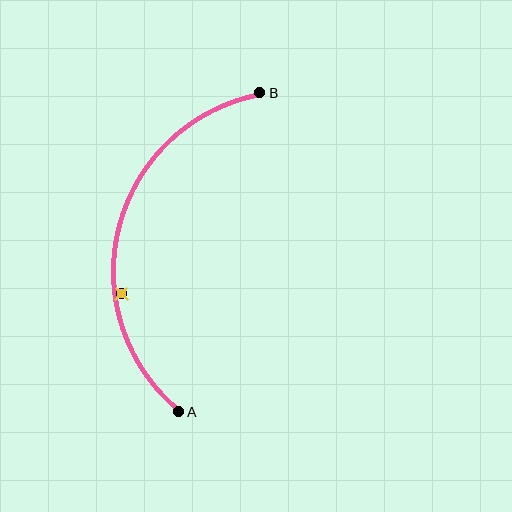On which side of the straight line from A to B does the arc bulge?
The arc bulges to the left of the straight line connecting A and B.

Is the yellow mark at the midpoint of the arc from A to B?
No — the yellow mark does not lie on the arc at all. It sits slightly inside the curve.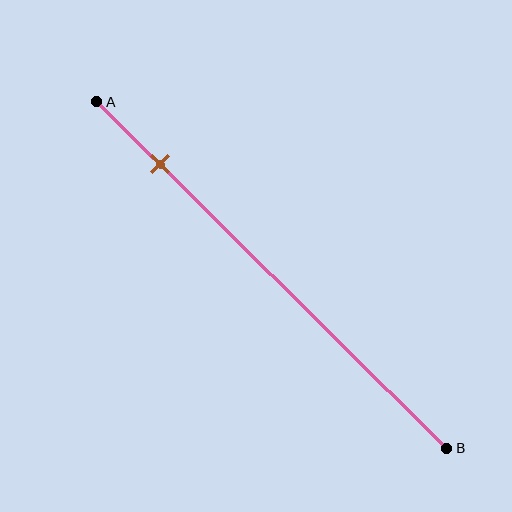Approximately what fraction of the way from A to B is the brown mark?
The brown mark is approximately 20% of the way from A to B.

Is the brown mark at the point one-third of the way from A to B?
No, the mark is at about 20% from A, not at the 33% one-third point.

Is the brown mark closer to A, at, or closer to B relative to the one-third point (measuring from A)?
The brown mark is closer to point A than the one-third point of segment AB.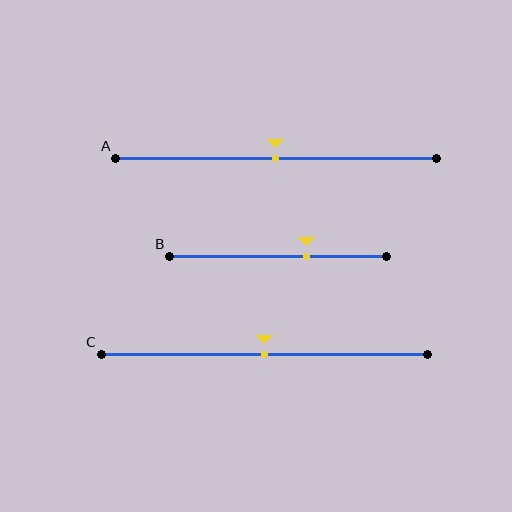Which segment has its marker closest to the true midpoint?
Segment A has its marker closest to the true midpoint.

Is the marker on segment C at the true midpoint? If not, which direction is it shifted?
Yes, the marker on segment C is at the true midpoint.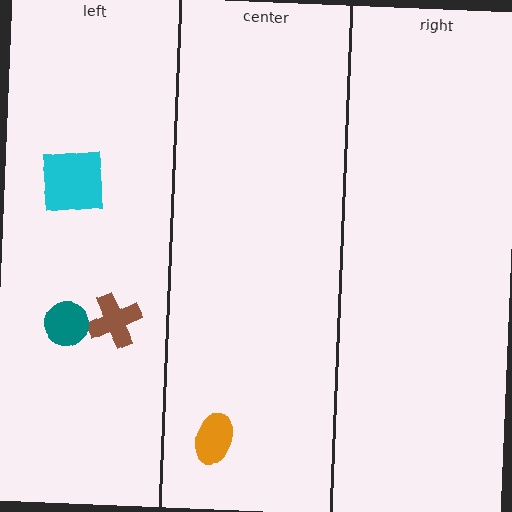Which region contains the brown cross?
The left region.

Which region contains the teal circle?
The left region.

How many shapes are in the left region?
3.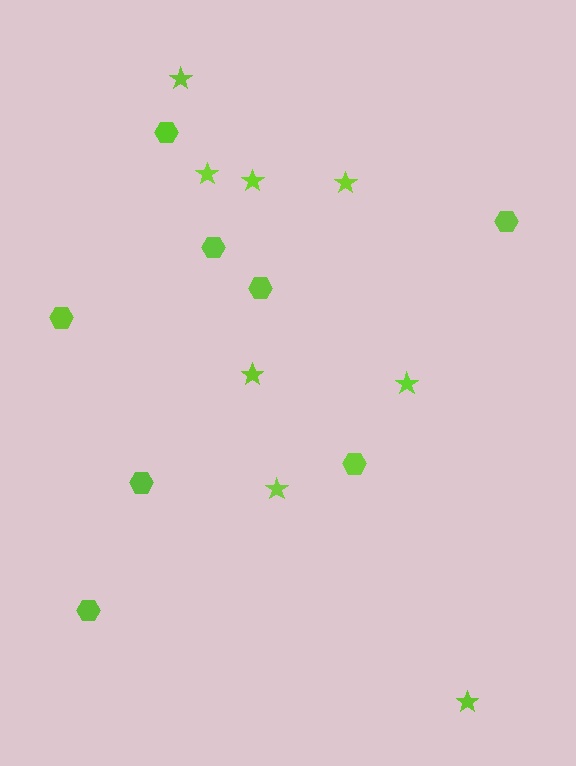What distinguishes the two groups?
There are 2 groups: one group of stars (8) and one group of hexagons (8).